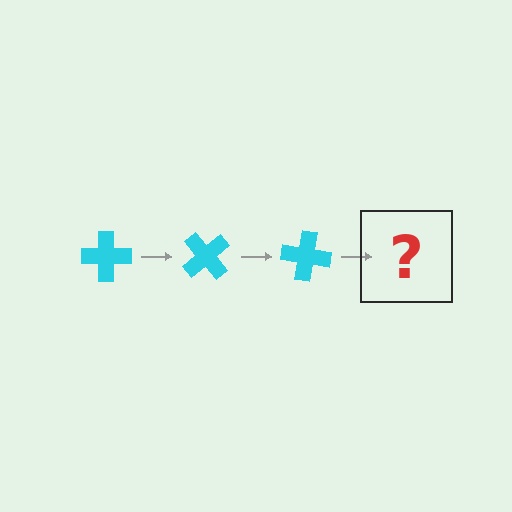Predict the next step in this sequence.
The next step is a cyan cross rotated 150 degrees.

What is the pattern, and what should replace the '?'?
The pattern is that the cross rotates 50 degrees each step. The '?' should be a cyan cross rotated 150 degrees.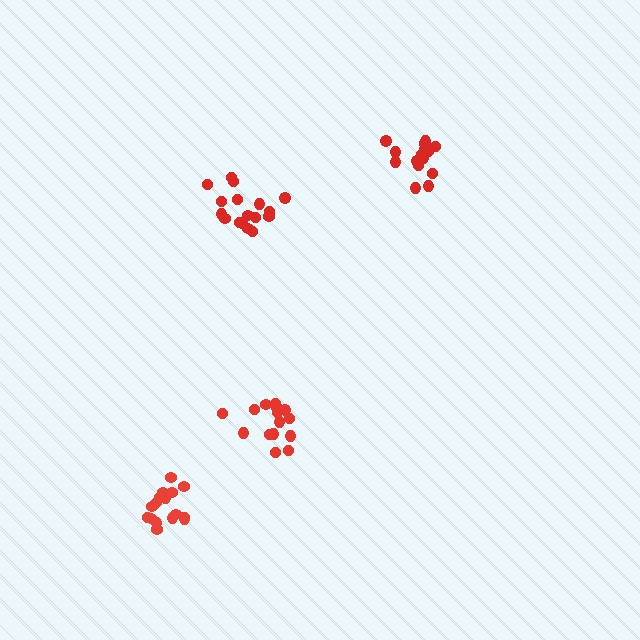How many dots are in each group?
Group 1: 17 dots, Group 2: 15 dots, Group 3: 15 dots, Group 4: 16 dots (63 total).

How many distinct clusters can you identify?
There are 4 distinct clusters.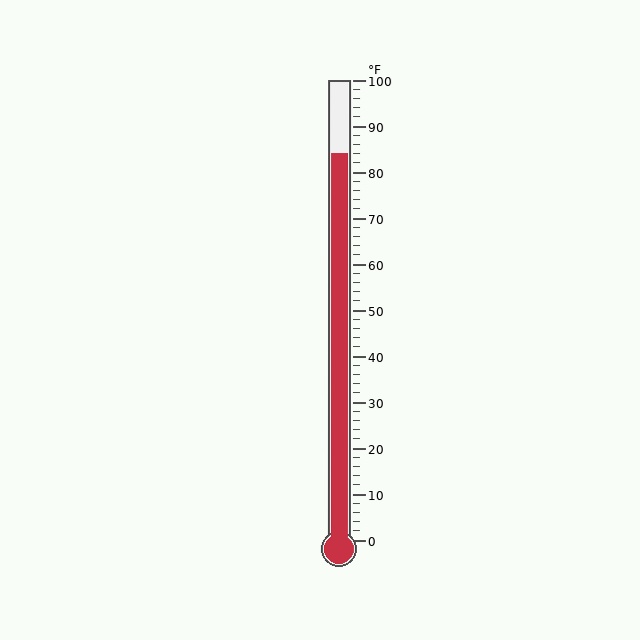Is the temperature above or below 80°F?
The temperature is above 80°F.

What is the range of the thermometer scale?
The thermometer scale ranges from 0°F to 100°F.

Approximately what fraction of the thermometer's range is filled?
The thermometer is filled to approximately 85% of its range.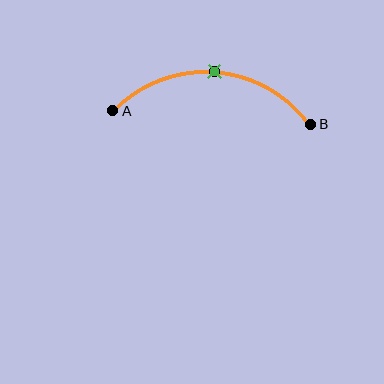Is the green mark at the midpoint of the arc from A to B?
Yes. The green mark lies on the arc at equal arc-length from both A and B — it is the arc midpoint.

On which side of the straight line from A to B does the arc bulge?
The arc bulges above the straight line connecting A and B.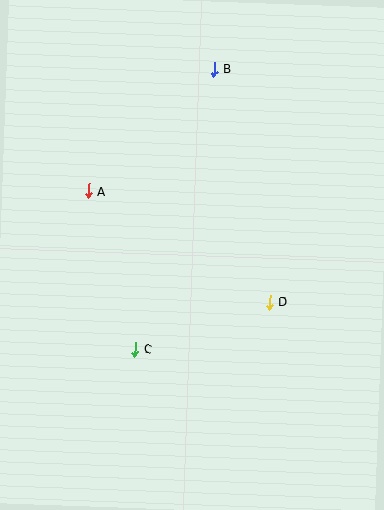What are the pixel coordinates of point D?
Point D is at (270, 302).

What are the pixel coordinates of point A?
Point A is at (88, 191).